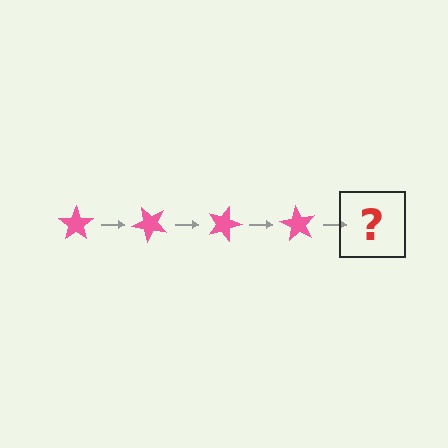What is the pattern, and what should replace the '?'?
The pattern is that the star rotates 45 degrees each step. The '?' should be a pink star rotated 180 degrees.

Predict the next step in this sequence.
The next step is a pink star rotated 180 degrees.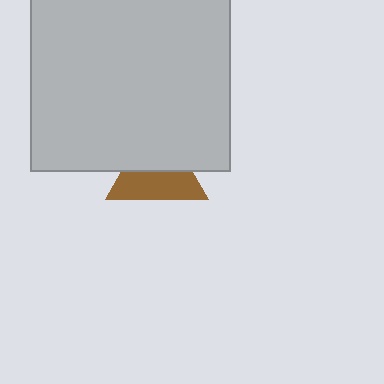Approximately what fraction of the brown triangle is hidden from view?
Roughly 47% of the brown triangle is hidden behind the light gray square.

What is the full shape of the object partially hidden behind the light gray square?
The partially hidden object is a brown triangle.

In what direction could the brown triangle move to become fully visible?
The brown triangle could move down. That would shift it out from behind the light gray square entirely.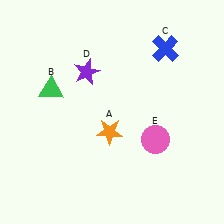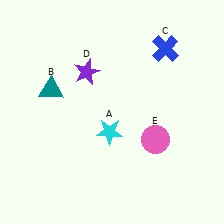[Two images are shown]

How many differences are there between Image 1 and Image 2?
There are 2 differences between the two images.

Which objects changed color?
A changed from orange to cyan. B changed from green to teal.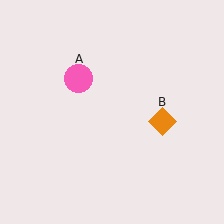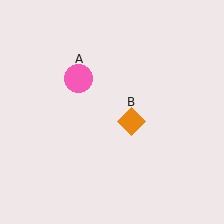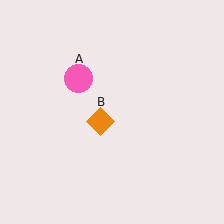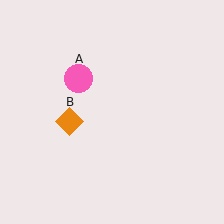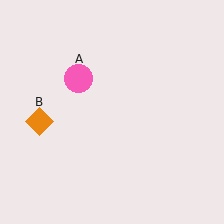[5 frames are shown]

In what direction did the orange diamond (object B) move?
The orange diamond (object B) moved left.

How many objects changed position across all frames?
1 object changed position: orange diamond (object B).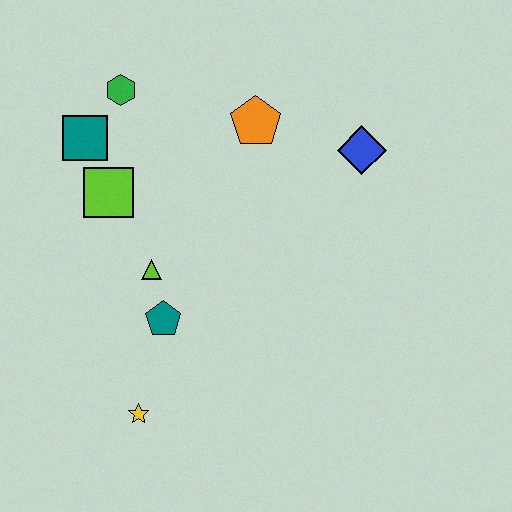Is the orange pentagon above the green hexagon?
No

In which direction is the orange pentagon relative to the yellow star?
The orange pentagon is above the yellow star.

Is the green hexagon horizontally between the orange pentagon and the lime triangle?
No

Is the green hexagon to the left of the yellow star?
Yes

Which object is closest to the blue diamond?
The orange pentagon is closest to the blue diamond.